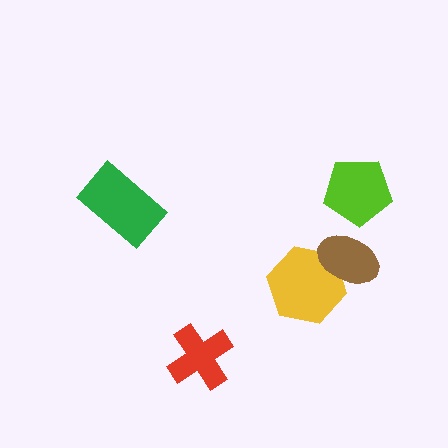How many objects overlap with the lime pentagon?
0 objects overlap with the lime pentagon.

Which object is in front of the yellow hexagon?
The brown ellipse is in front of the yellow hexagon.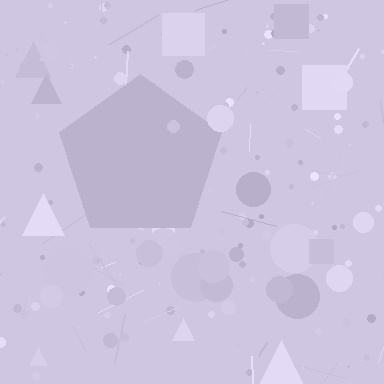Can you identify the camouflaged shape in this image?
The camouflaged shape is a pentagon.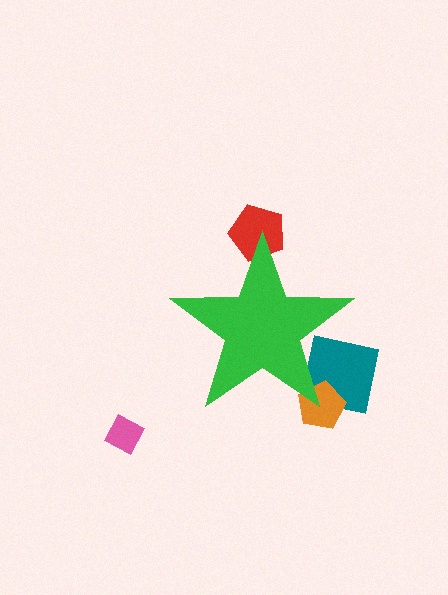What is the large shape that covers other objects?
A green star.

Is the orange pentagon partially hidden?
Yes, the orange pentagon is partially hidden behind the green star.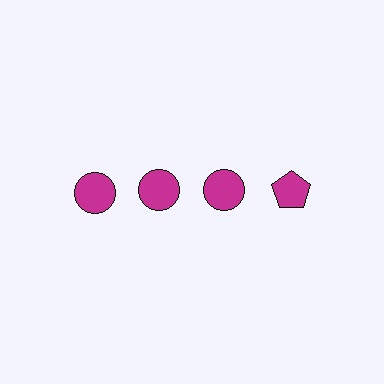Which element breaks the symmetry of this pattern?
The magenta pentagon in the top row, second from right column breaks the symmetry. All other shapes are magenta circles.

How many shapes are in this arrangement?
There are 4 shapes arranged in a grid pattern.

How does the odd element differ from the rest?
It has a different shape: pentagon instead of circle.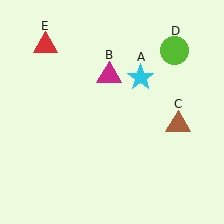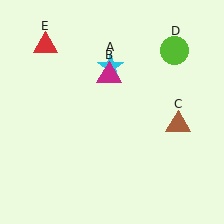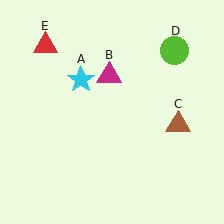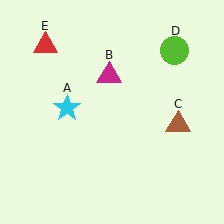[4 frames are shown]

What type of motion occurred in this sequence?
The cyan star (object A) rotated counterclockwise around the center of the scene.